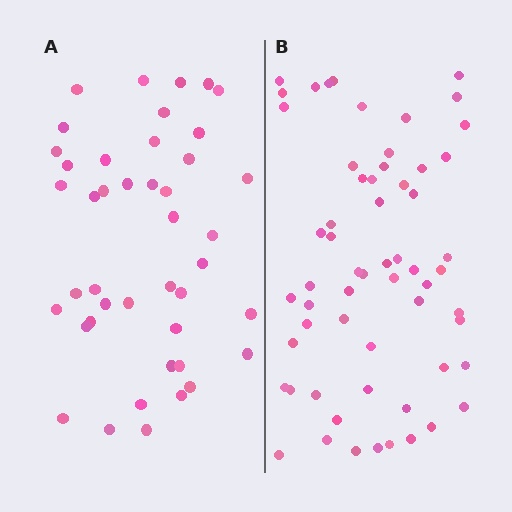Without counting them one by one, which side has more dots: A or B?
Region B (the right region) has more dots.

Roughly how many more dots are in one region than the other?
Region B has approximately 15 more dots than region A.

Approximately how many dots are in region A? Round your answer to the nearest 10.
About 40 dots. (The exact count is 43, which rounds to 40.)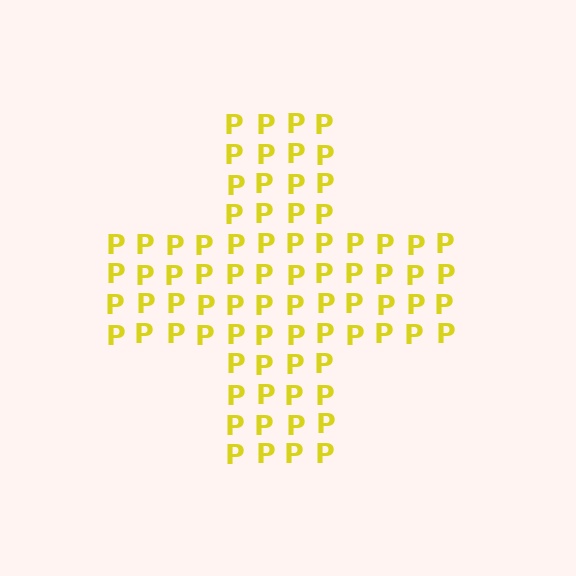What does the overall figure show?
The overall figure shows a cross.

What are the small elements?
The small elements are letter P's.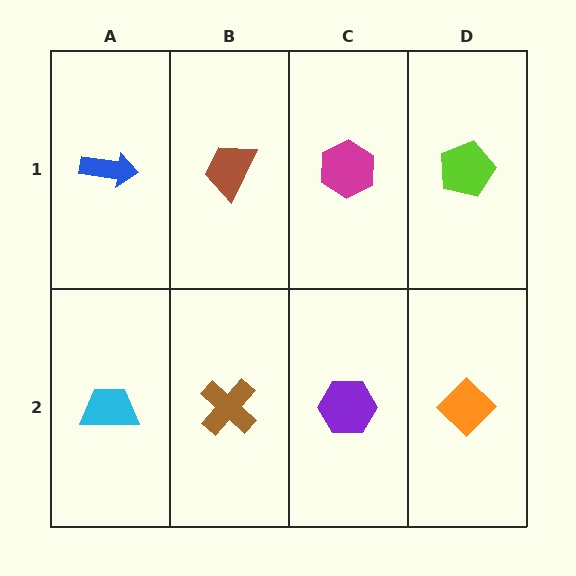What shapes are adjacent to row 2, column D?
A lime pentagon (row 1, column D), a purple hexagon (row 2, column C).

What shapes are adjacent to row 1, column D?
An orange diamond (row 2, column D), a magenta hexagon (row 1, column C).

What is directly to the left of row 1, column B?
A blue arrow.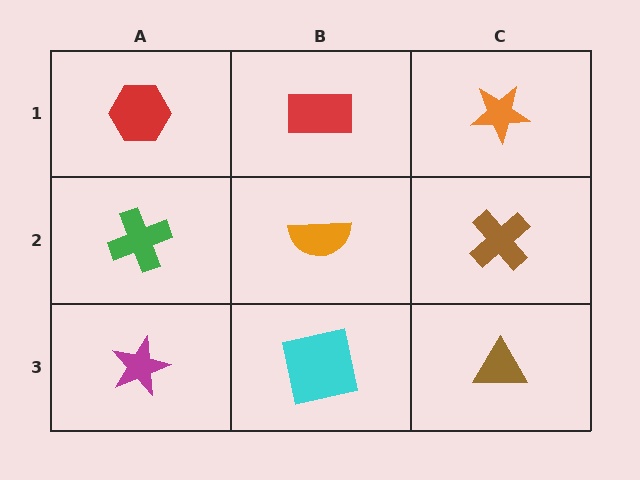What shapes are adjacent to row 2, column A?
A red hexagon (row 1, column A), a magenta star (row 3, column A), an orange semicircle (row 2, column B).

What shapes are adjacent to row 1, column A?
A green cross (row 2, column A), a red rectangle (row 1, column B).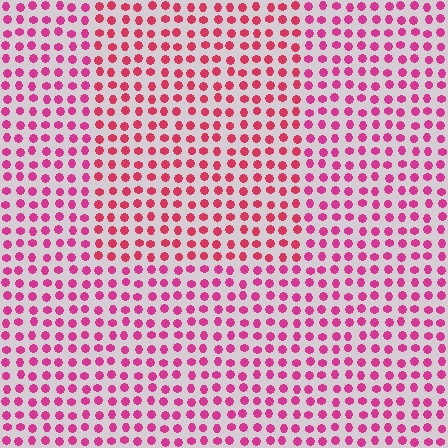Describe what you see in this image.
The image is filled with small magenta elements in a uniform arrangement. A rectangle-shaped region is visible where the elements are tinted to a slightly different hue, forming a subtle color boundary.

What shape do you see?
I see a rectangle.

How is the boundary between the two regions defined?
The boundary is defined purely by a slight shift in hue (about 20 degrees). Spacing, size, and orientation are identical on both sides.